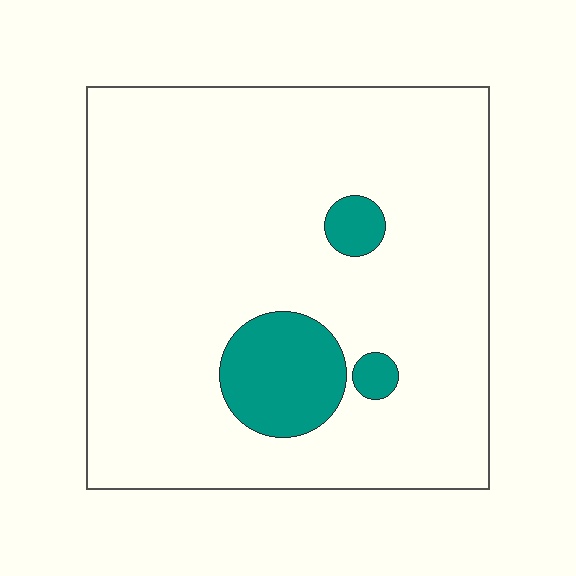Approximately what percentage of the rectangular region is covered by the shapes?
Approximately 10%.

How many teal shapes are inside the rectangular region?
3.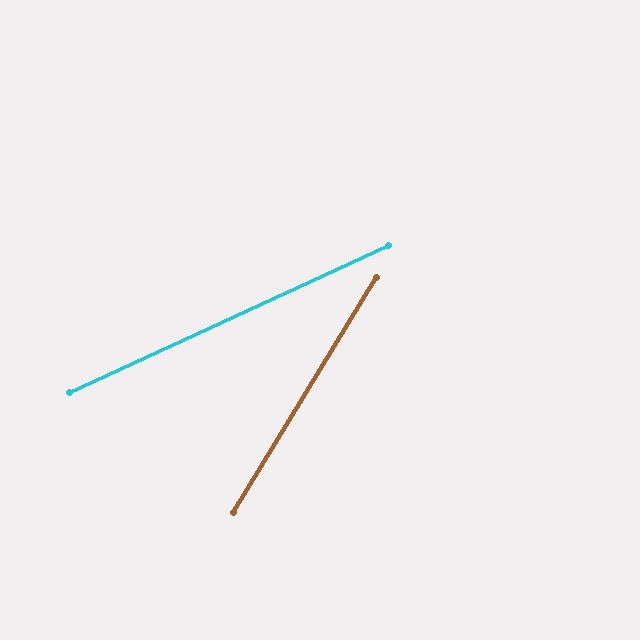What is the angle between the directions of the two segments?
Approximately 34 degrees.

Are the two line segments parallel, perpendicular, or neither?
Neither parallel nor perpendicular — they differ by about 34°.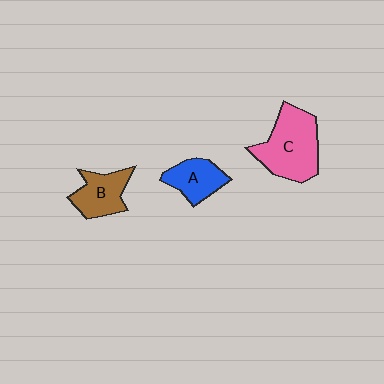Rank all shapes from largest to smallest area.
From largest to smallest: C (pink), B (brown), A (blue).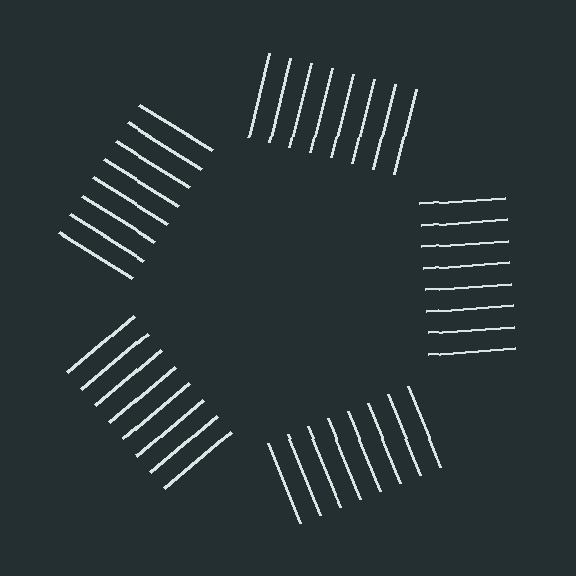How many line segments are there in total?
40 — 8 along each of the 5 edges.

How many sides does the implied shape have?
5 sides — the line-ends trace a pentagon.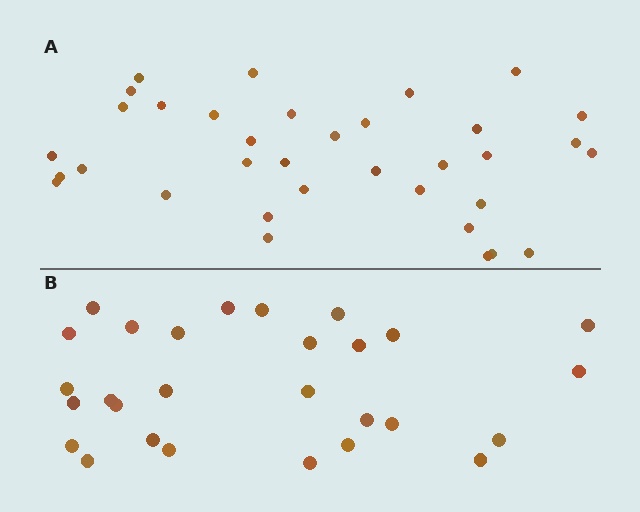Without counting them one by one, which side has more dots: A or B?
Region A (the top region) has more dots.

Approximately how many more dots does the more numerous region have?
Region A has roughly 8 or so more dots than region B.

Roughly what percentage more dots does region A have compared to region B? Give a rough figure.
About 25% more.